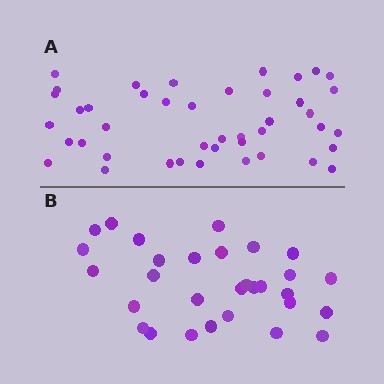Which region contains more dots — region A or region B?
Region A (the top region) has more dots.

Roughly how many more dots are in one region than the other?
Region A has approximately 15 more dots than region B.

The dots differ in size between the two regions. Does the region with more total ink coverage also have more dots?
No. Region B has more total ink coverage because its dots are larger, but region A actually contains more individual dots. Total area can be misleading — the number of items is what matters here.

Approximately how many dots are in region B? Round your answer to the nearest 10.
About 30 dots.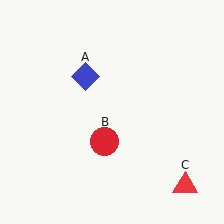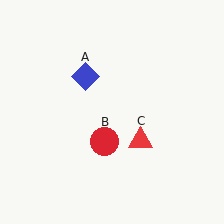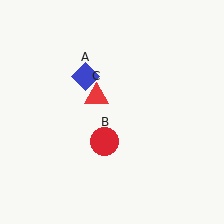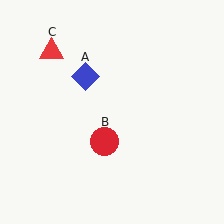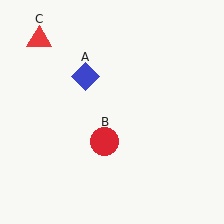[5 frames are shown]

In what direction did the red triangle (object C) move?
The red triangle (object C) moved up and to the left.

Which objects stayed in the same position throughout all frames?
Blue diamond (object A) and red circle (object B) remained stationary.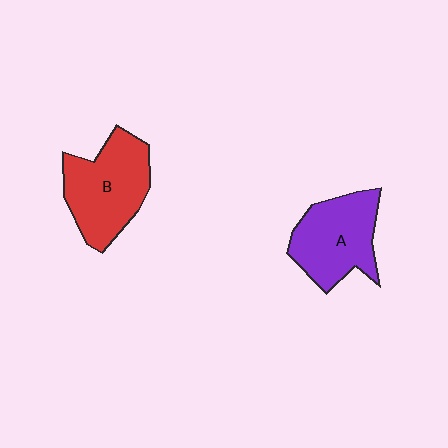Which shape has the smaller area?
Shape A (purple).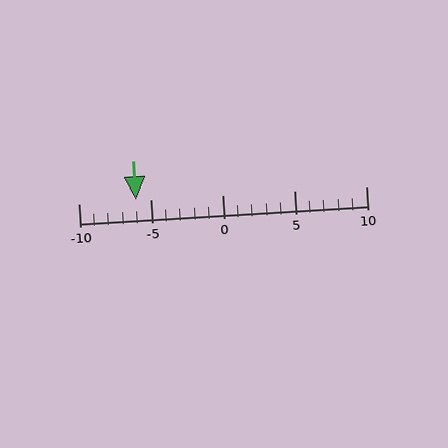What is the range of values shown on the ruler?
The ruler shows values from -10 to 10.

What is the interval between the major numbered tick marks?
The major tick marks are spaced 5 units apart.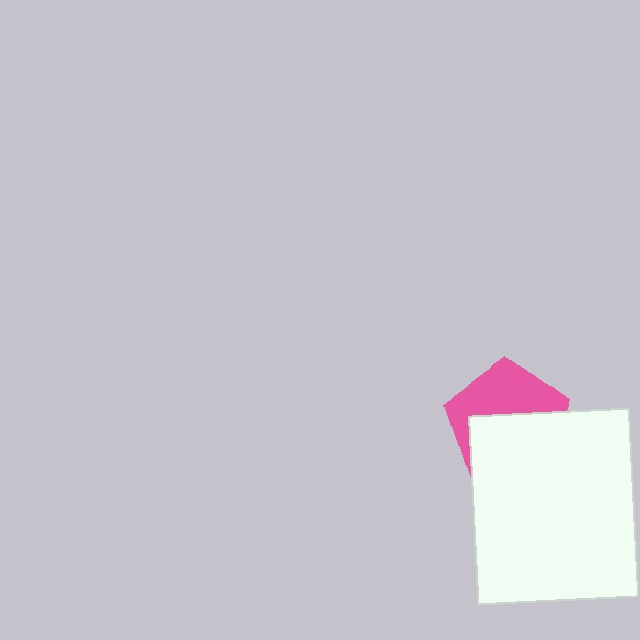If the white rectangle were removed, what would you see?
You would see the complete pink pentagon.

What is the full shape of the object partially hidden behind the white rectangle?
The partially hidden object is a pink pentagon.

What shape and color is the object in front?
The object in front is a white rectangle.